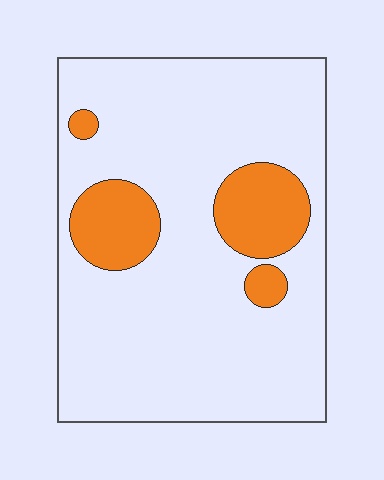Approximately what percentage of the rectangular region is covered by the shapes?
Approximately 15%.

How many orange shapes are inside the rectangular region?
4.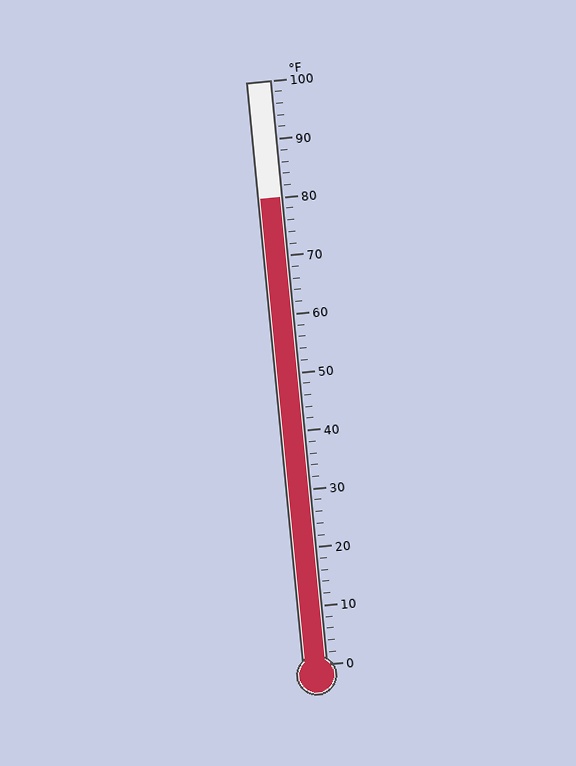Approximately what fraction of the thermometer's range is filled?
The thermometer is filled to approximately 80% of its range.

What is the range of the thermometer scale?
The thermometer scale ranges from 0°F to 100°F.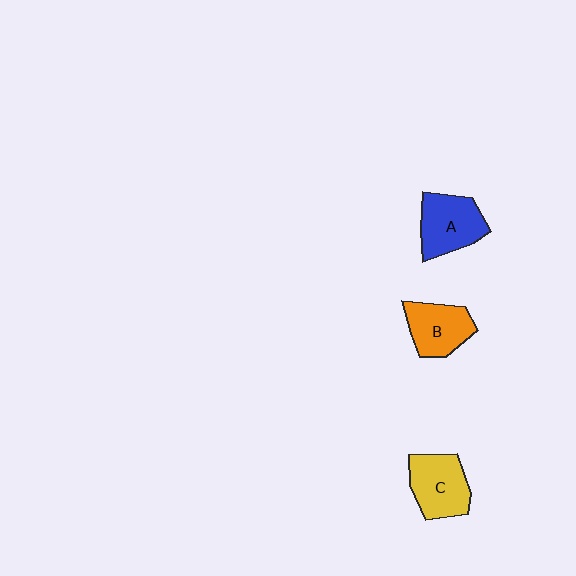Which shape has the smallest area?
Shape B (orange).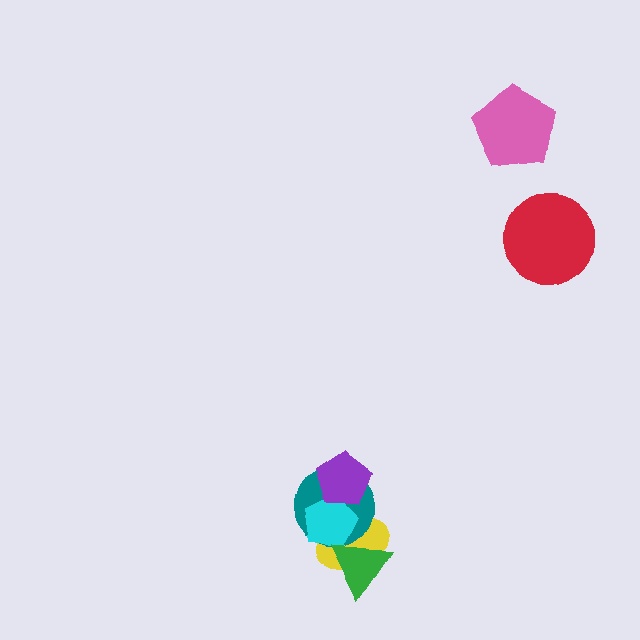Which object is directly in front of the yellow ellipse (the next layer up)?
The teal circle is directly in front of the yellow ellipse.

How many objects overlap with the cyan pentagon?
4 objects overlap with the cyan pentagon.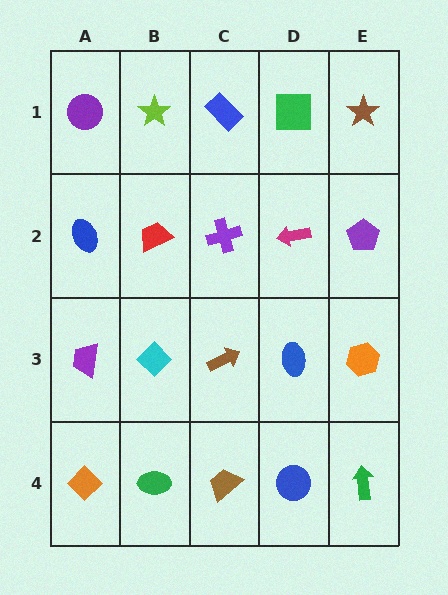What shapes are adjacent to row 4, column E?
An orange hexagon (row 3, column E), a blue circle (row 4, column D).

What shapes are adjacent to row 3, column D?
A magenta arrow (row 2, column D), a blue circle (row 4, column D), a brown arrow (row 3, column C), an orange hexagon (row 3, column E).